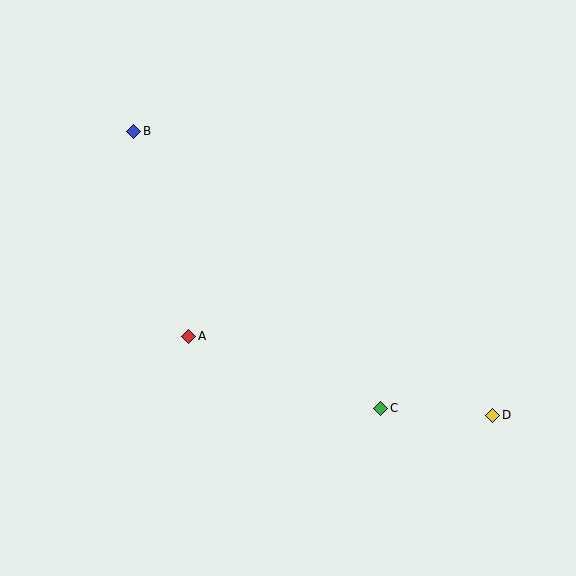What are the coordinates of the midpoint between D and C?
The midpoint between D and C is at (437, 412).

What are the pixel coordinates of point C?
Point C is at (381, 408).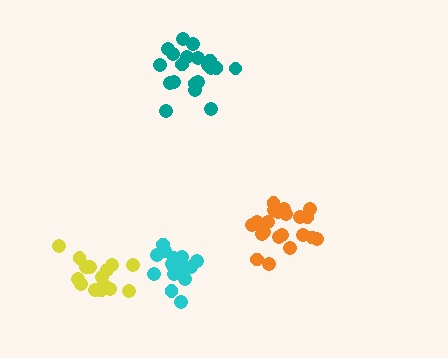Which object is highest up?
The teal cluster is topmost.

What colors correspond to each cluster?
The clusters are colored: orange, cyan, teal, yellow.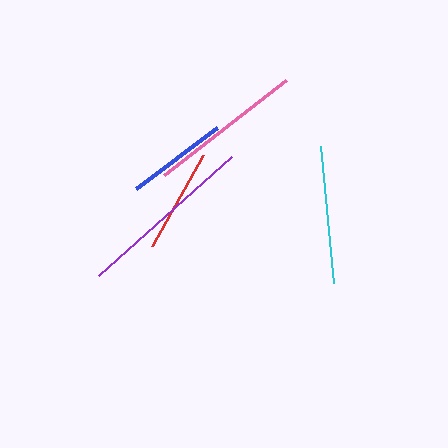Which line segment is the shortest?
The blue line is the shortest at approximately 101 pixels.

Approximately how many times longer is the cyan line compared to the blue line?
The cyan line is approximately 1.4 times the length of the blue line.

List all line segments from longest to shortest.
From longest to shortest: purple, pink, cyan, red, blue.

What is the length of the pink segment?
The pink segment is approximately 154 pixels long.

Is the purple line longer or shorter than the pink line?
The purple line is longer than the pink line.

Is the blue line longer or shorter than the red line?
The red line is longer than the blue line.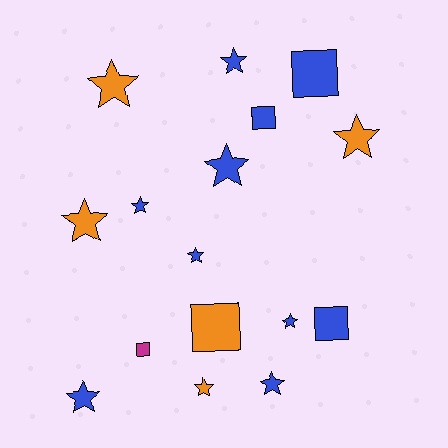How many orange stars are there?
There are 4 orange stars.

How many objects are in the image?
There are 16 objects.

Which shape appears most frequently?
Star, with 11 objects.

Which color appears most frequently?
Blue, with 10 objects.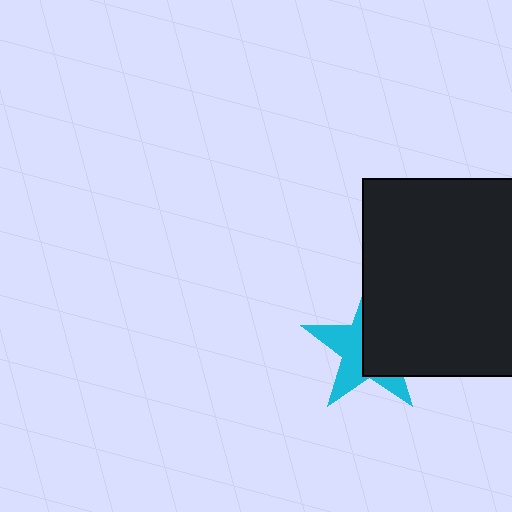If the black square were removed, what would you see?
You would see the complete cyan star.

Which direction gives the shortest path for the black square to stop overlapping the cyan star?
Moving right gives the shortest separation.